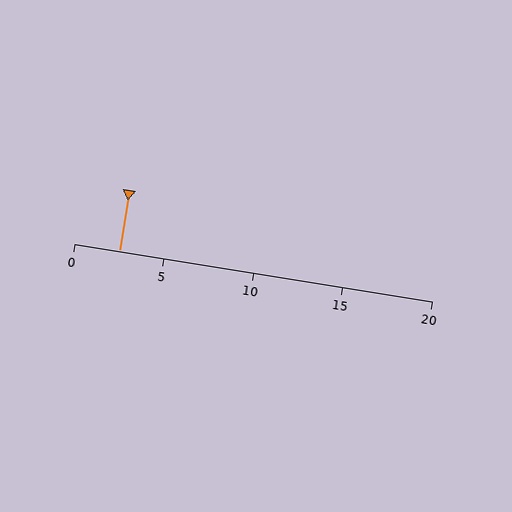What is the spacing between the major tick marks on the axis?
The major ticks are spaced 5 apart.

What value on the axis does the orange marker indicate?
The marker indicates approximately 2.5.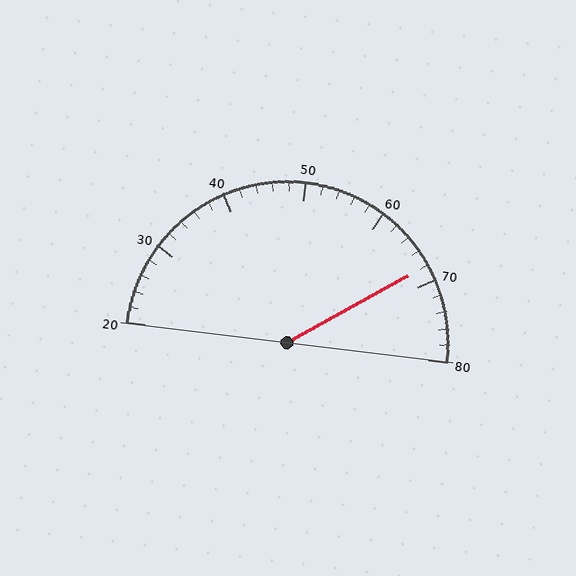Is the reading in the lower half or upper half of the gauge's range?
The reading is in the upper half of the range (20 to 80).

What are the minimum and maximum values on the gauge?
The gauge ranges from 20 to 80.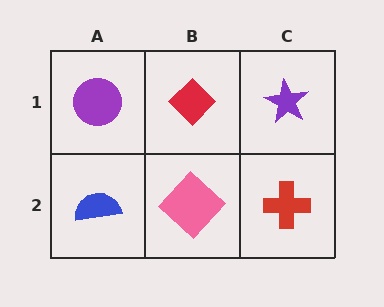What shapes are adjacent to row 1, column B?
A pink diamond (row 2, column B), a purple circle (row 1, column A), a purple star (row 1, column C).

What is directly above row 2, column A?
A purple circle.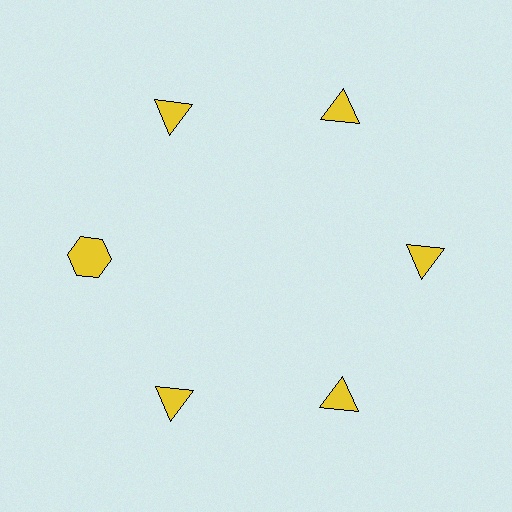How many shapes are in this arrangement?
There are 6 shapes arranged in a ring pattern.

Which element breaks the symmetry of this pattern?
The yellow hexagon at roughly the 9 o'clock position breaks the symmetry. All other shapes are yellow triangles.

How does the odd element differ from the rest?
It has a different shape: hexagon instead of triangle.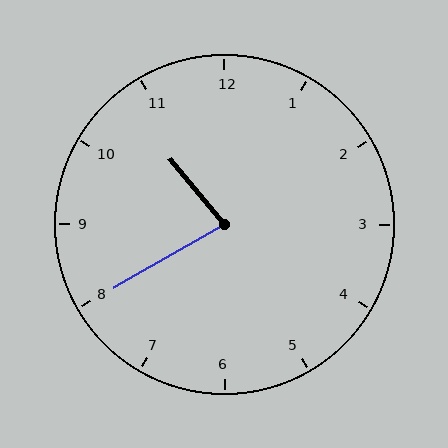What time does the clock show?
10:40.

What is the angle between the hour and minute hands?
Approximately 80 degrees.